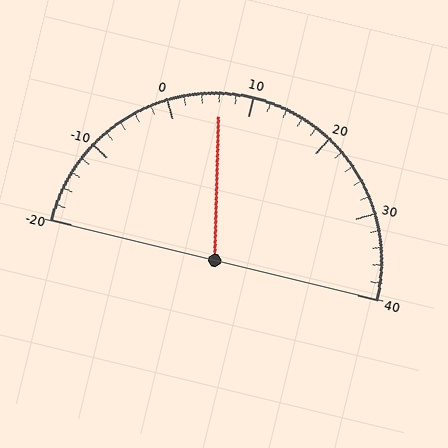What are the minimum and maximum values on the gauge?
The gauge ranges from -20 to 40.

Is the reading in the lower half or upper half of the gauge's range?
The reading is in the lower half of the range (-20 to 40).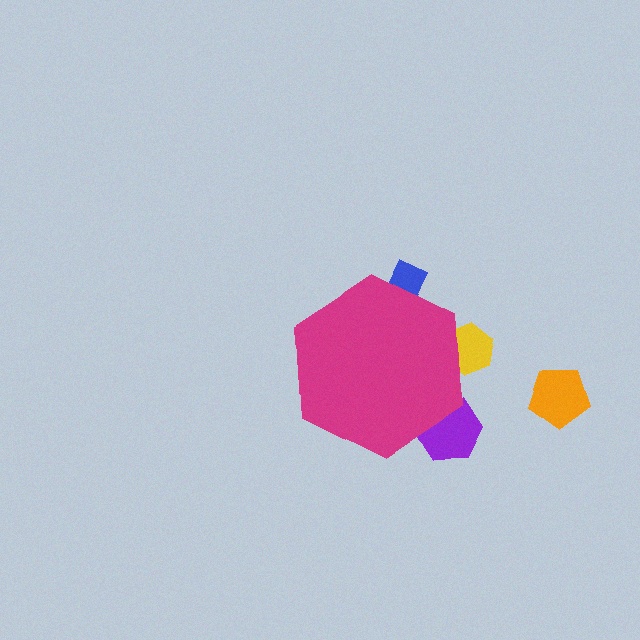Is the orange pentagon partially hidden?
No, the orange pentagon is fully visible.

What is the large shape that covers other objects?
A magenta hexagon.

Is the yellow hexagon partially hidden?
Yes, the yellow hexagon is partially hidden behind the magenta hexagon.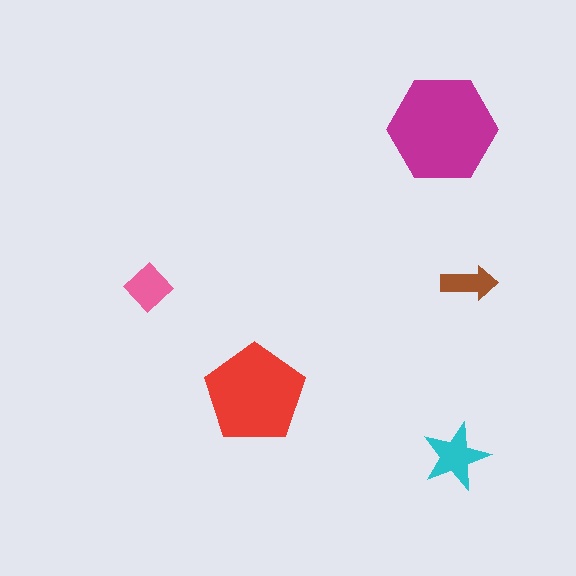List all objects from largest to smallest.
The magenta hexagon, the red pentagon, the cyan star, the pink diamond, the brown arrow.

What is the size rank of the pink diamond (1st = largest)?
4th.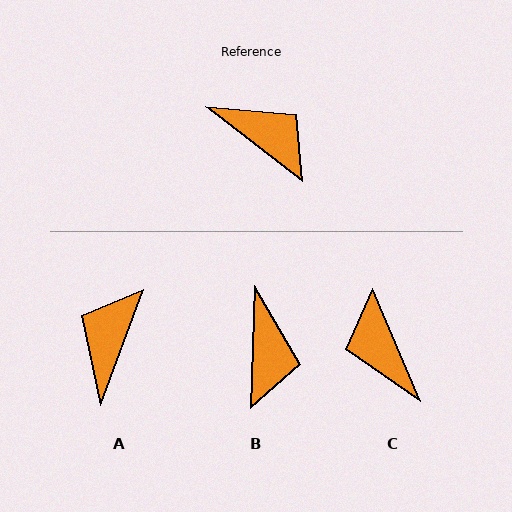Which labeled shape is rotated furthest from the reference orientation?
C, about 151 degrees away.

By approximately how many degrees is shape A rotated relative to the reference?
Approximately 107 degrees counter-clockwise.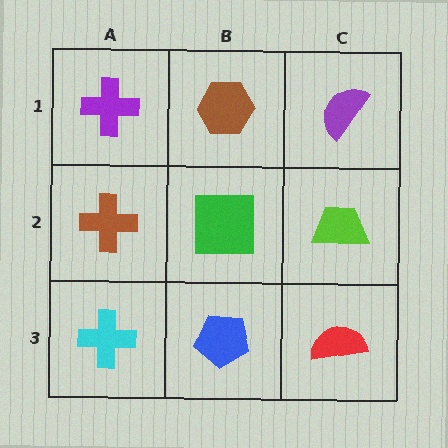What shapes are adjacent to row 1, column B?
A green square (row 2, column B), a purple cross (row 1, column A), a purple semicircle (row 1, column C).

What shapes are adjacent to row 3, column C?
A lime trapezoid (row 2, column C), a blue pentagon (row 3, column B).